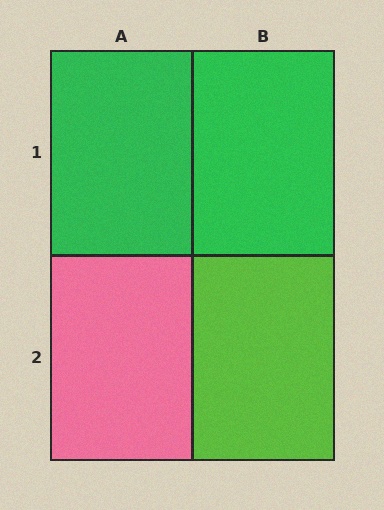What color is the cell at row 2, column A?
Pink.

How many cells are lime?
1 cell is lime.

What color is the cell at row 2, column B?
Lime.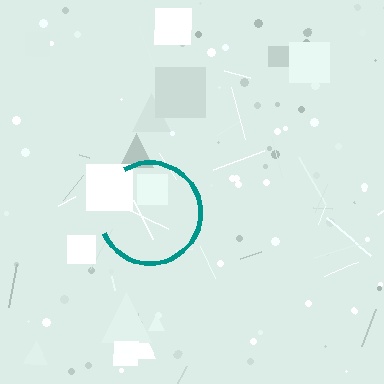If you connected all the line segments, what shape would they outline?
They would outline a circle.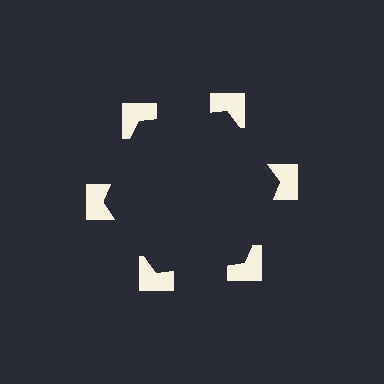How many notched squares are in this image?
There are 6 — one at each vertex of the illusory hexagon.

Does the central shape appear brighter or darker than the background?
It typically appears slightly darker than the background, even though no actual brightness change is drawn.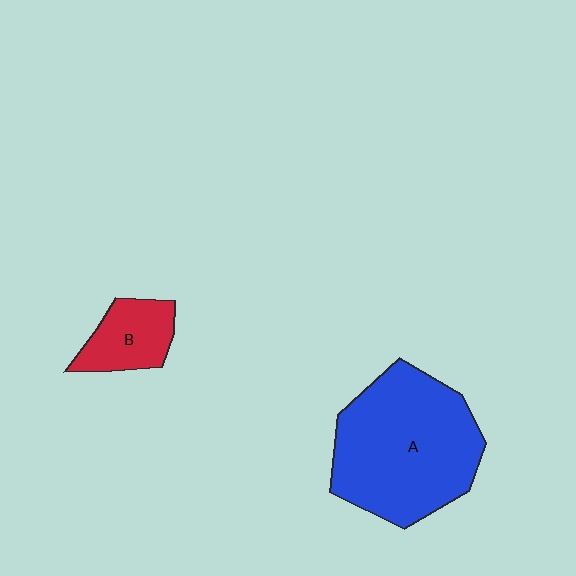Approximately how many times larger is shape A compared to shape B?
Approximately 3.1 times.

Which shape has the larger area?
Shape A (blue).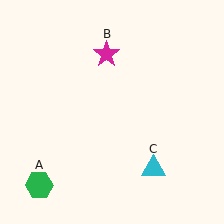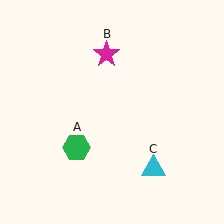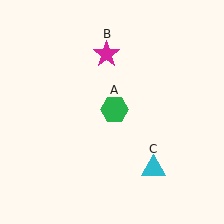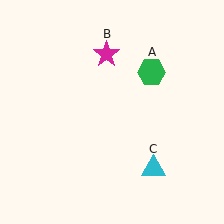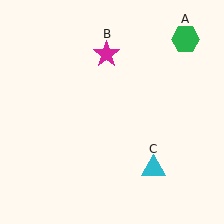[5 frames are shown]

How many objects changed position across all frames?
1 object changed position: green hexagon (object A).